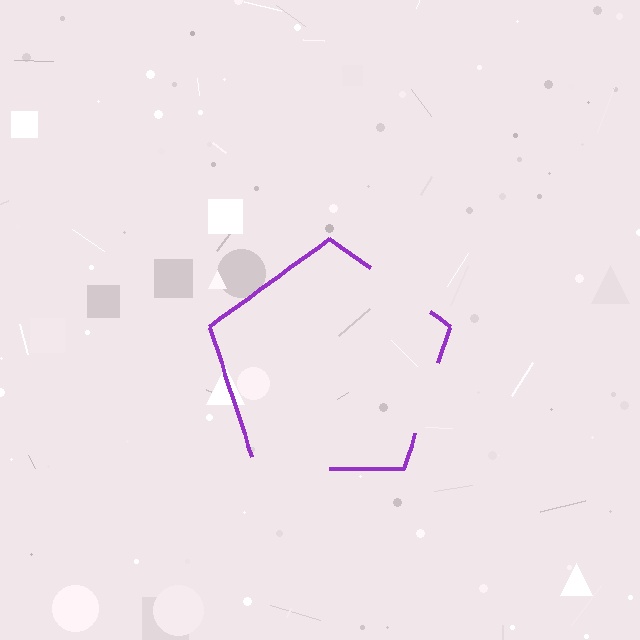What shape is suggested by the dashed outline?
The dashed outline suggests a pentagon.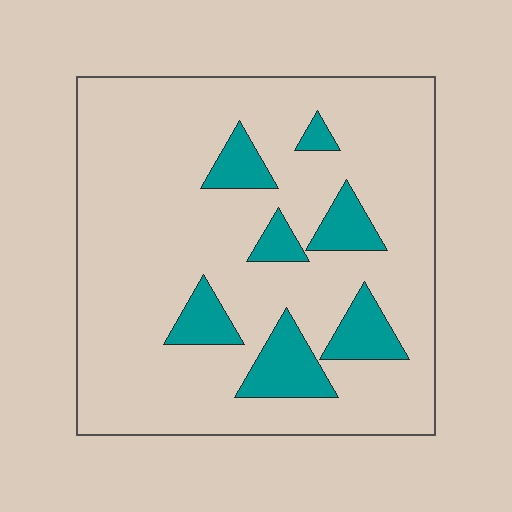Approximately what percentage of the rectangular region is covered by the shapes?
Approximately 15%.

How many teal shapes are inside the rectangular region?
7.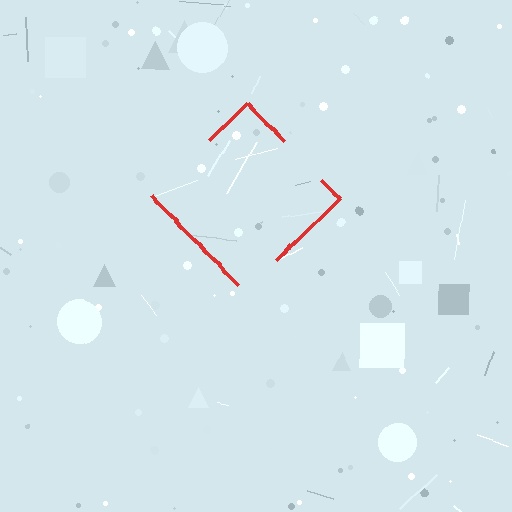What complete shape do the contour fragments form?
The contour fragments form a diamond.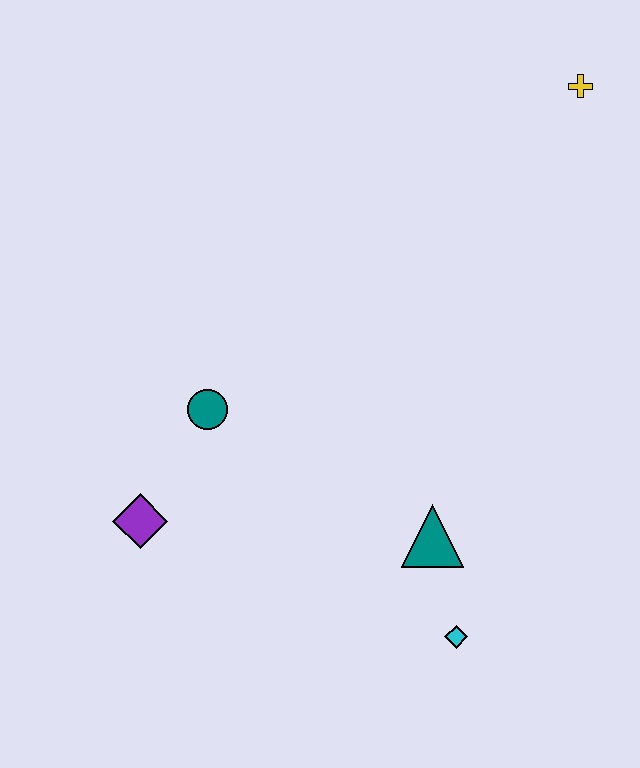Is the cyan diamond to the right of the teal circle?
Yes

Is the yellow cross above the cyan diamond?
Yes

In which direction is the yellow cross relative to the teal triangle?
The yellow cross is above the teal triangle.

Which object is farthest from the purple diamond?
The yellow cross is farthest from the purple diamond.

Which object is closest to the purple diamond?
The teal circle is closest to the purple diamond.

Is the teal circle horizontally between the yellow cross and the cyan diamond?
No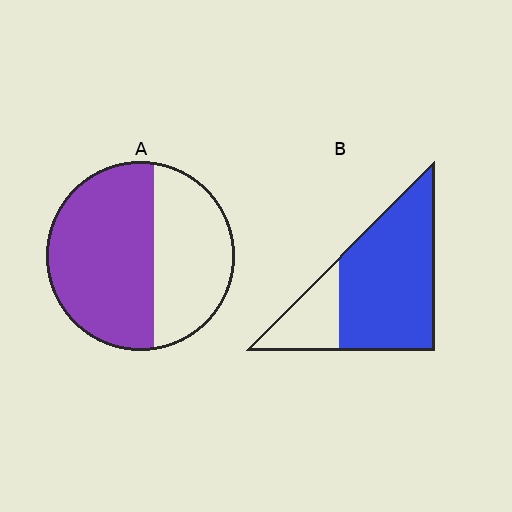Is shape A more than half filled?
Yes.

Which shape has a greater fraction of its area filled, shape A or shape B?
Shape B.